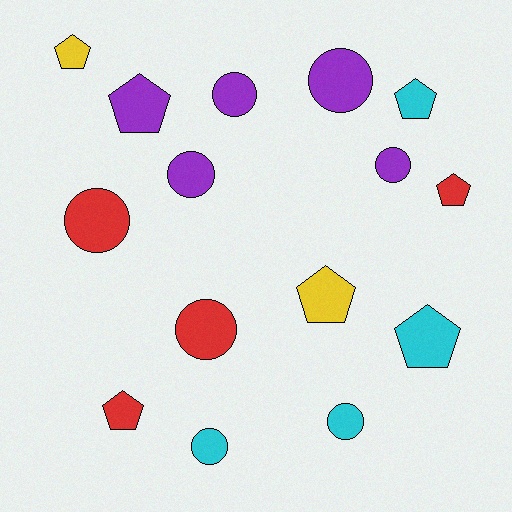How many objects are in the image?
There are 15 objects.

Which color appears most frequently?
Purple, with 5 objects.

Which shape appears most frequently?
Circle, with 8 objects.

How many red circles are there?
There are 2 red circles.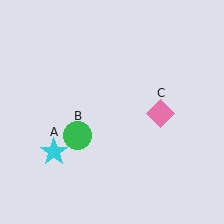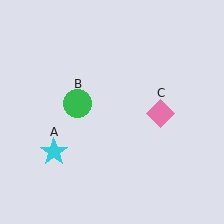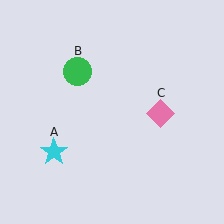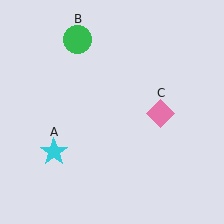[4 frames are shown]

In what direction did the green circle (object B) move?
The green circle (object B) moved up.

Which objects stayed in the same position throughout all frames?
Cyan star (object A) and pink diamond (object C) remained stationary.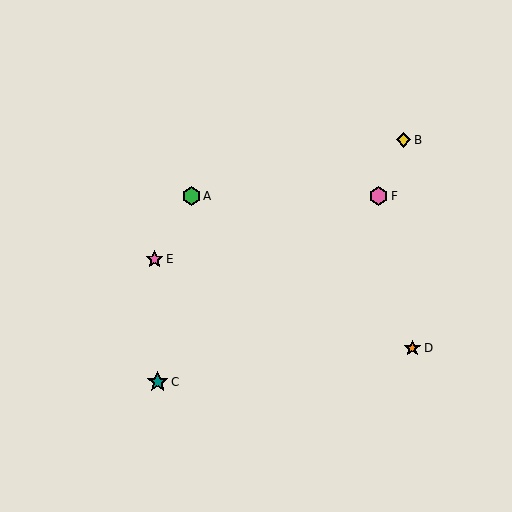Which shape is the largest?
The teal star (labeled C) is the largest.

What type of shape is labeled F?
Shape F is a pink hexagon.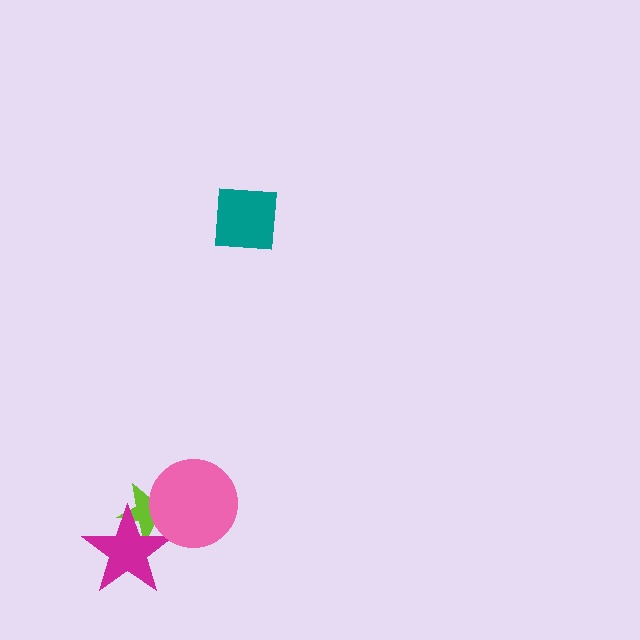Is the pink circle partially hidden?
No, no other shape covers it.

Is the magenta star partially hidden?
Yes, it is partially covered by another shape.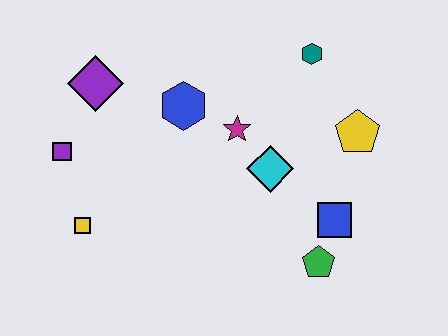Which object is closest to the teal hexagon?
The yellow pentagon is closest to the teal hexagon.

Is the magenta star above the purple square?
Yes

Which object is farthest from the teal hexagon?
The yellow square is farthest from the teal hexagon.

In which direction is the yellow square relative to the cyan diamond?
The yellow square is to the left of the cyan diamond.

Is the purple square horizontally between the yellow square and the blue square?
No